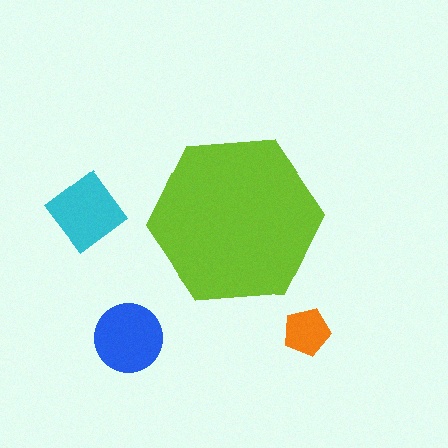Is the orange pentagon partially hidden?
No, the orange pentagon is fully visible.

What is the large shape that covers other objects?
A lime hexagon.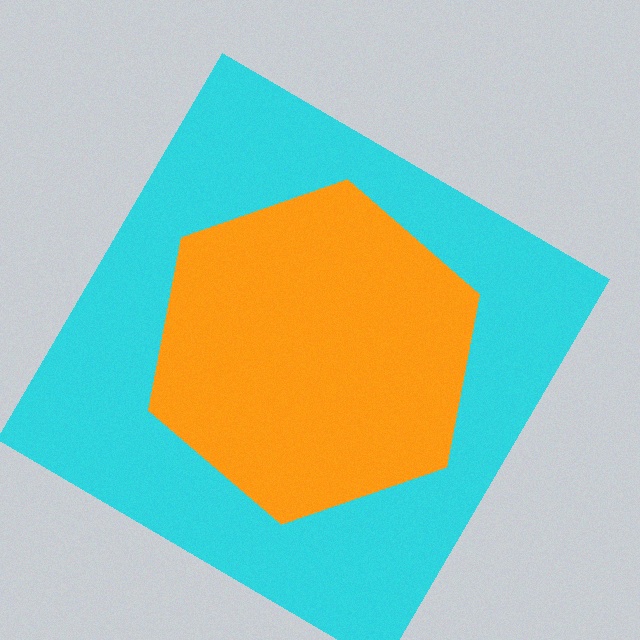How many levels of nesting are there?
2.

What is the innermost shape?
The orange hexagon.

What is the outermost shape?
The cyan diamond.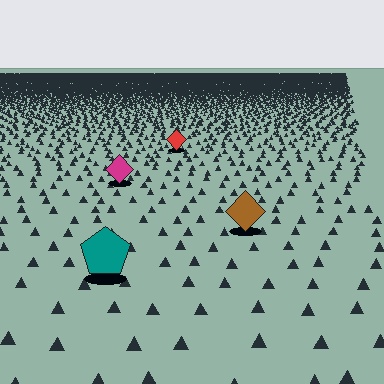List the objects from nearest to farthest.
From nearest to farthest: the teal pentagon, the brown diamond, the magenta diamond, the red diamond.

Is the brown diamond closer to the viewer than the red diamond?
Yes. The brown diamond is closer — you can tell from the texture gradient: the ground texture is coarser near it.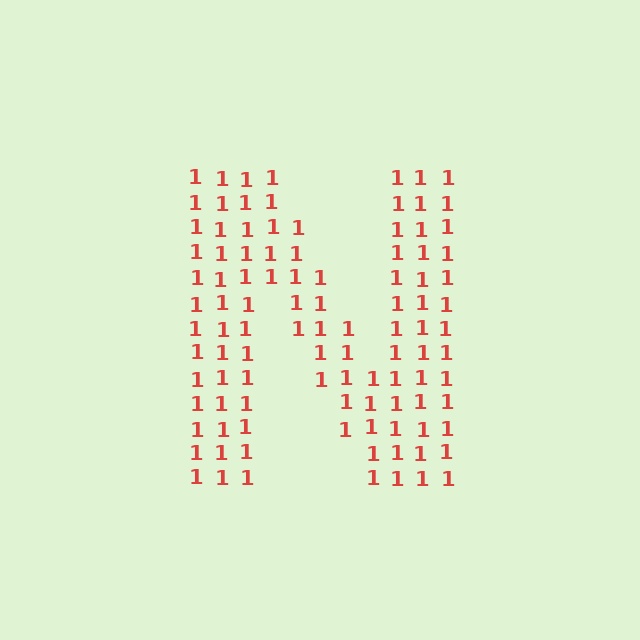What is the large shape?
The large shape is the letter N.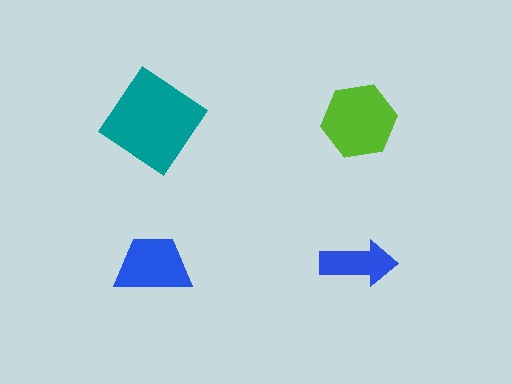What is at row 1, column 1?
A teal diamond.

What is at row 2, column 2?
A blue arrow.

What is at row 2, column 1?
A blue trapezoid.